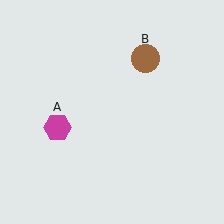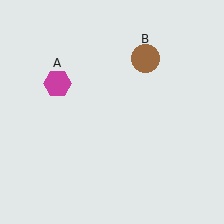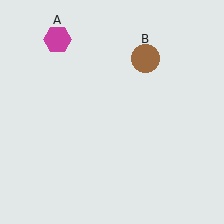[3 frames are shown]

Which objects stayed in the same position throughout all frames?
Brown circle (object B) remained stationary.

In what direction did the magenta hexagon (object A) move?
The magenta hexagon (object A) moved up.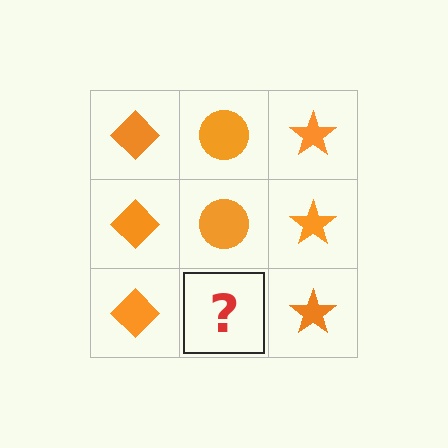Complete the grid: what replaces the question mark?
The question mark should be replaced with an orange circle.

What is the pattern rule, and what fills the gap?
The rule is that each column has a consistent shape. The gap should be filled with an orange circle.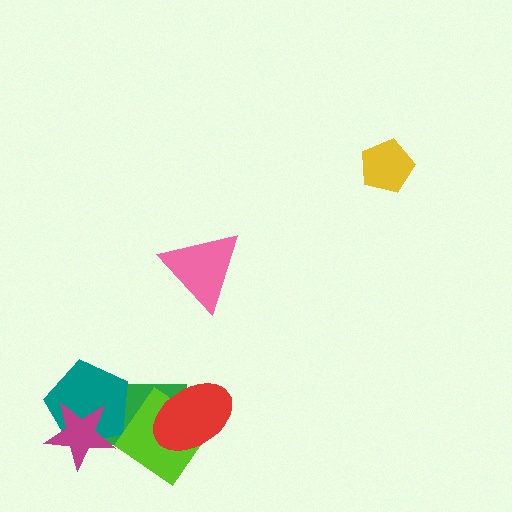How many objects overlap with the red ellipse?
2 objects overlap with the red ellipse.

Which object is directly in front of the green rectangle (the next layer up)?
The teal pentagon is directly in front of the green rectangle.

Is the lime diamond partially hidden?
Yes, it is partially covered by another shape.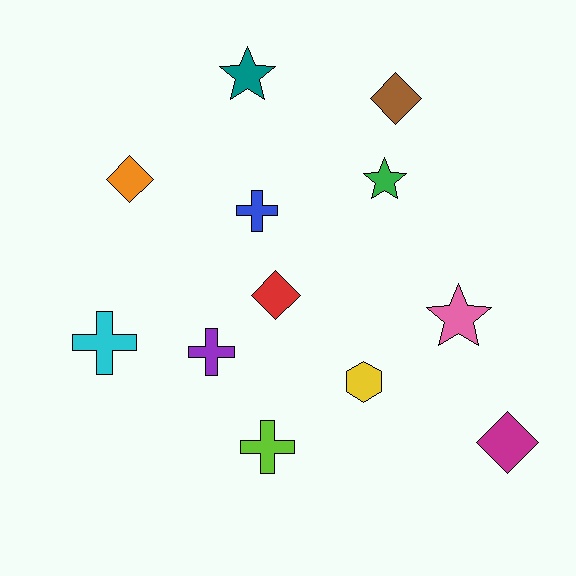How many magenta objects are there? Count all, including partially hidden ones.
There is 1 magenta object.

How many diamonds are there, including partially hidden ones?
There are 4 diamonds.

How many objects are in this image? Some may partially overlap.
There are 12 objects.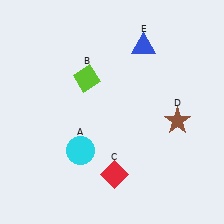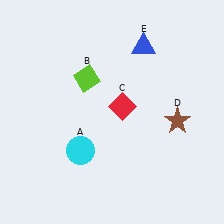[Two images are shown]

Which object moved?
The red diamond (C) moved up.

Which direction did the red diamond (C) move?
The red diamond (C) moved up.